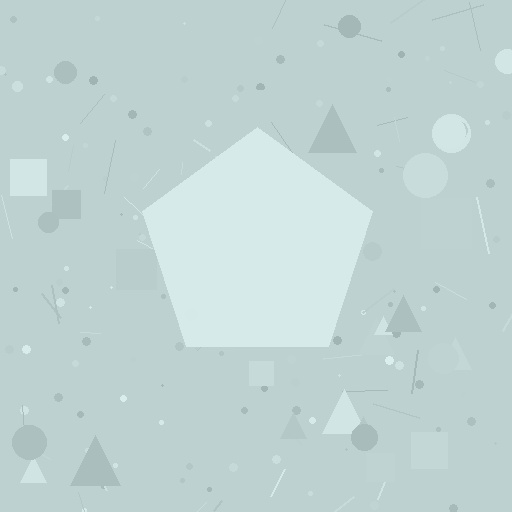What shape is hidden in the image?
A pentagon is hidden in the image.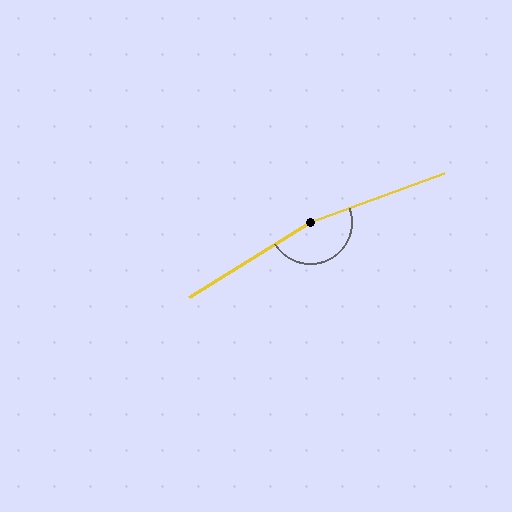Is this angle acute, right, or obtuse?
It is obtuse.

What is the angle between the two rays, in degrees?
Approximately 168 degrees.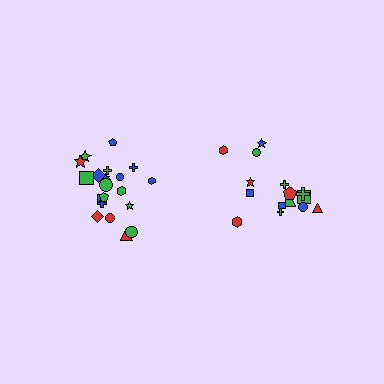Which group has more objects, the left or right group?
The left group.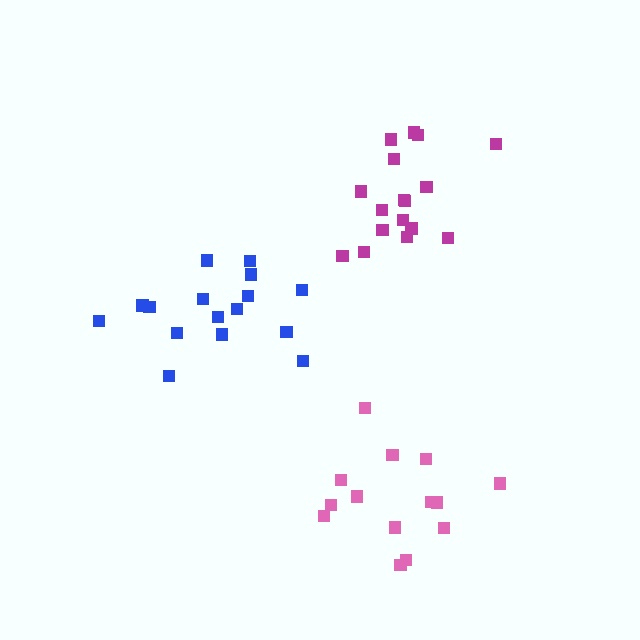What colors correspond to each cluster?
The clusters are colored: blue, pink, magenta.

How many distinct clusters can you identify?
There are 3 distinct clusters.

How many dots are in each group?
Group 1: 16 dots, Group 2: 14 dots, Group 3: 17 dots (47 total).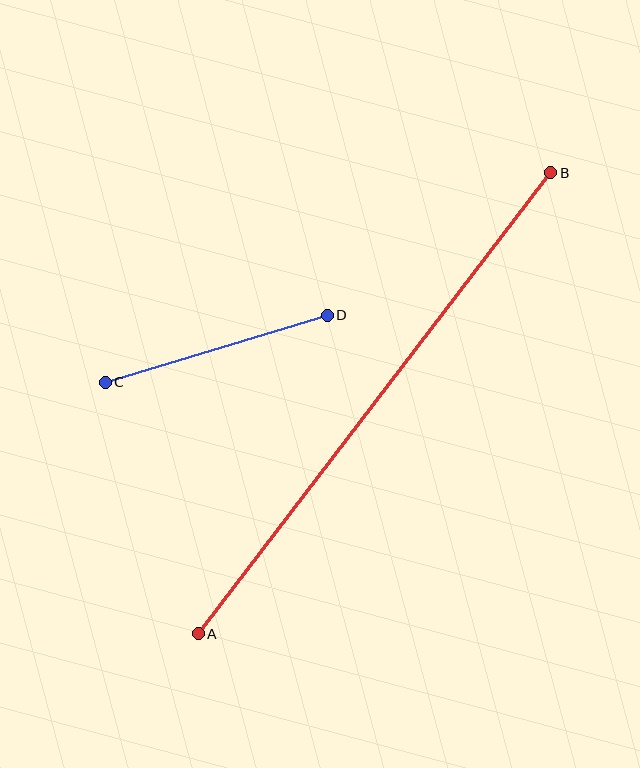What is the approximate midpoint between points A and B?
The midpoint is at approximately (374, 403) pixels.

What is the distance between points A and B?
The distance is approximately 580 pixels.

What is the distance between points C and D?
The distance is approximately 232 pixels.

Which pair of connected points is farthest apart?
Points A and B are farthest apart.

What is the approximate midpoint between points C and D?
The midpoint is at approximately (216, 349) pixels.